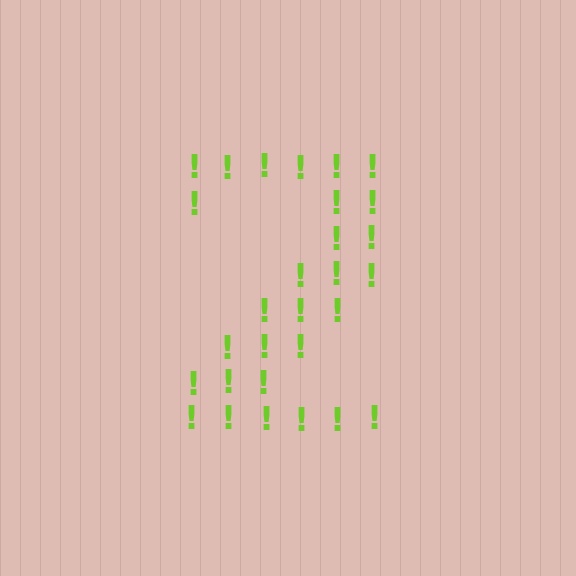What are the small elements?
The small elements are exclamation marks.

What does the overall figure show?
The overall figure shows the digit 2.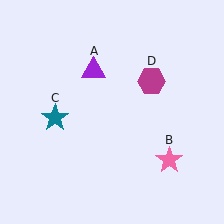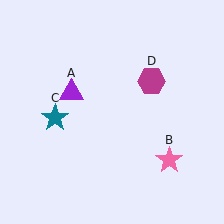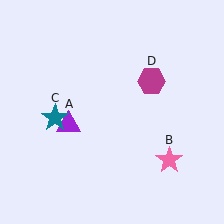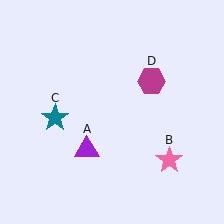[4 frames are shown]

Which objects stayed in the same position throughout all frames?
Pink star (object B) and teal star (object C) and magenta hexagon (object D) remained stationary.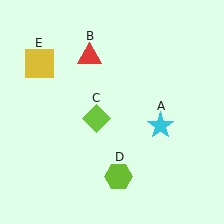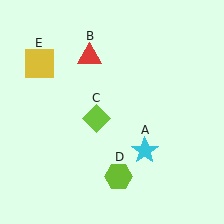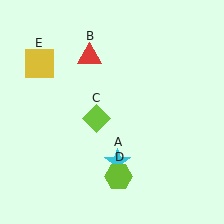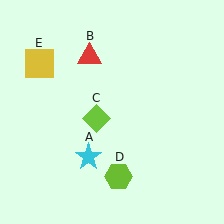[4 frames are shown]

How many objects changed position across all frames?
1 object changed position: cyan star (object A).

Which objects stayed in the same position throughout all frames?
Red triangle (object B) and lime diamond (object C) and lime hexagon (object D) and yellow square (object E) remained stationary.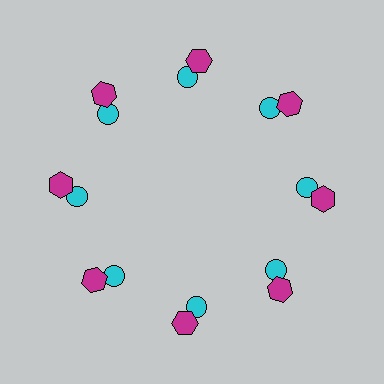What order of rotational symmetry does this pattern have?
This pattern has 8-fold rotational symmetry.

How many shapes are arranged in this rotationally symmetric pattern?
There are 16 shapes, arranged in 8 groups of 2.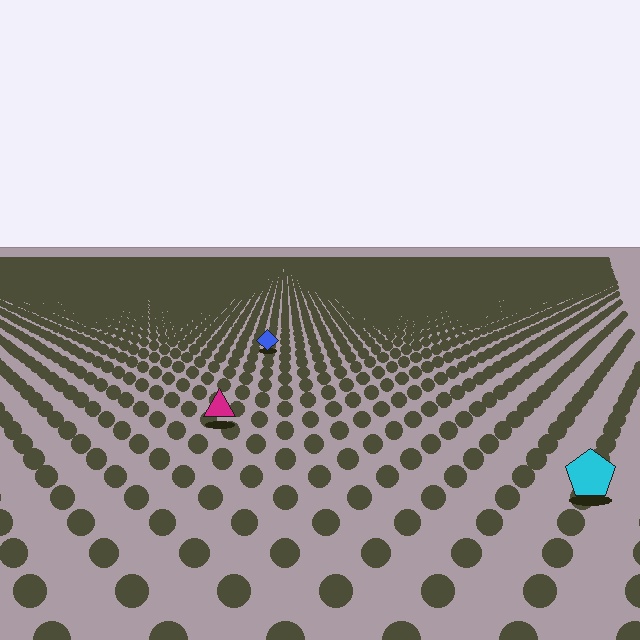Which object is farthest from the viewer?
The blue diamond is farthest from the viewer. It appears smaller and the ground texture around it is denser.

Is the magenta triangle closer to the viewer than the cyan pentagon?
No. The cyan pentagon is closer — you can tell from the texture gradient: the ground texture is coarser near it.